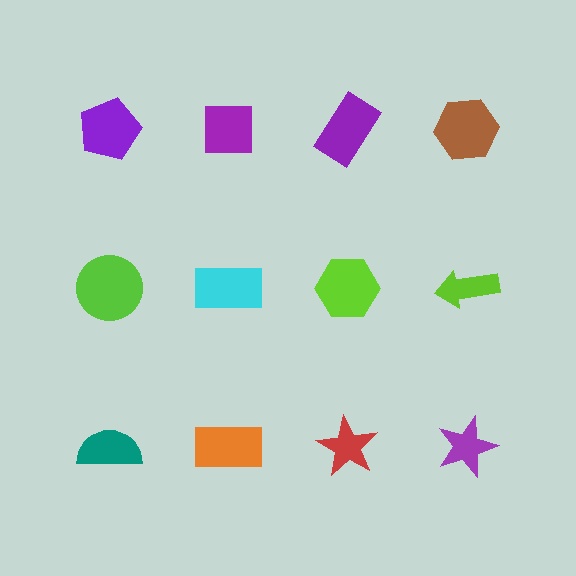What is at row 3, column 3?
A red star.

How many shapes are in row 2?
4 shapes.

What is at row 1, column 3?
A purple rectangle.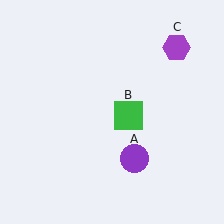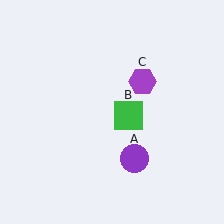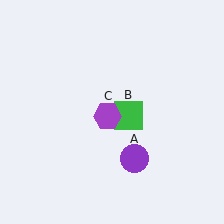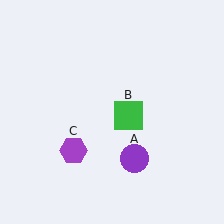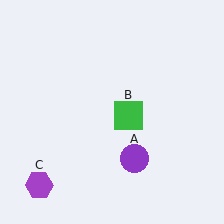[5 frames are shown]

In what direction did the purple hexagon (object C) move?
The purple hexagon (object C) moved down and to the left.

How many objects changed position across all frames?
1 object changed position: purple hexagon (object C).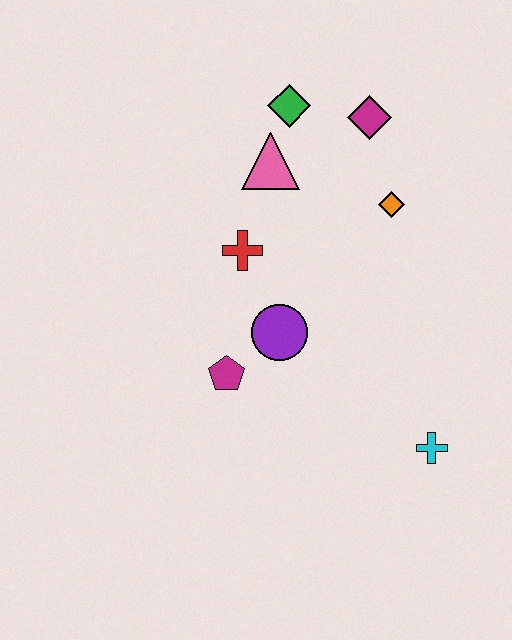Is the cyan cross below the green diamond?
Yes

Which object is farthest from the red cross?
The cyan cross is farthest from the red cross.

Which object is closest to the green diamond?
The pink triangle is closest to the green diamond.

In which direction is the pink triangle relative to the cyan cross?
The pink triangle is above the cyan cross.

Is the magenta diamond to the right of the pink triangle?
Yes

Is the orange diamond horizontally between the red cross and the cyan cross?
Yes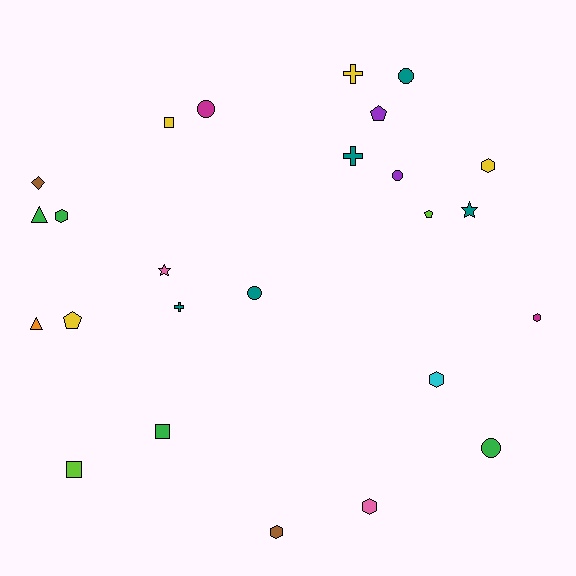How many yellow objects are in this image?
There are 4 yellow objects.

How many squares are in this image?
There are 3 squares.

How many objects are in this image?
There are 25 objects.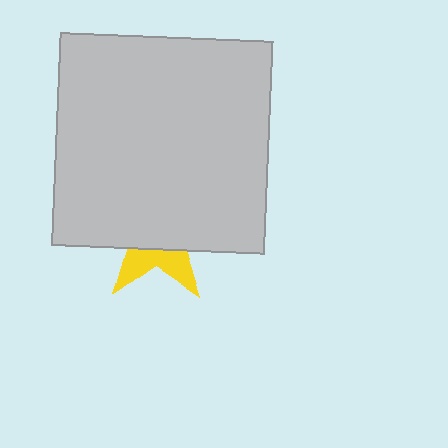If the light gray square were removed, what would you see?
You would see the complete yellow star.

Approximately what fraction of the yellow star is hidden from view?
Roughly 68% of the yellow star is hidden behind the light gray square.